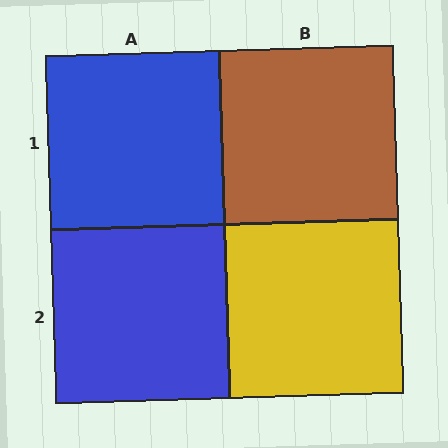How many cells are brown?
1 cell is brown.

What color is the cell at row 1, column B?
Brown.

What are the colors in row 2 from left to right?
Blue, yellow.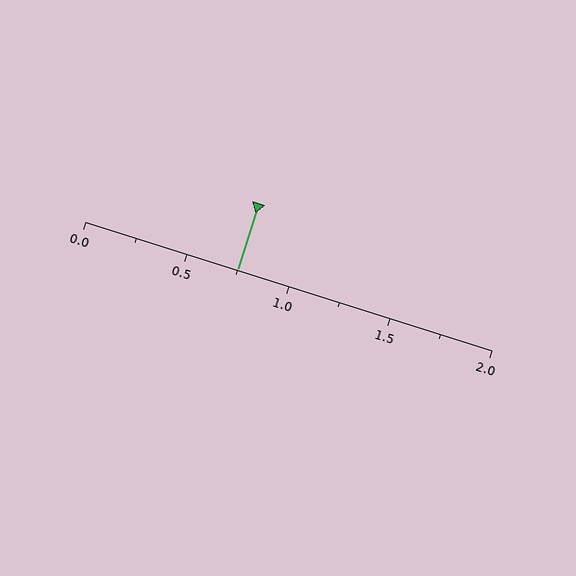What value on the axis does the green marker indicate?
The marker indicates approximately 0.75.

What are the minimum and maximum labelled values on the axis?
The axis runs from 0.0 to 2.0.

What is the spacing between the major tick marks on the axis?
The major ticks are spaced 0.5 apart.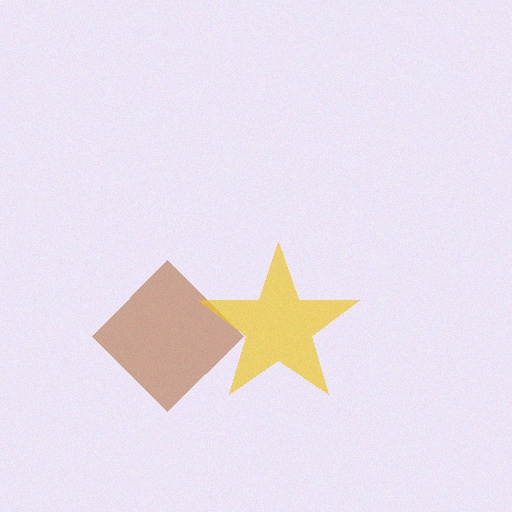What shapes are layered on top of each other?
The layered shapes are: a brown diamond, a yellow star.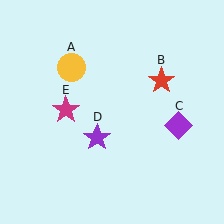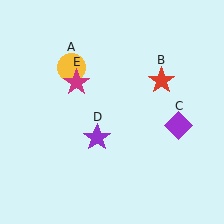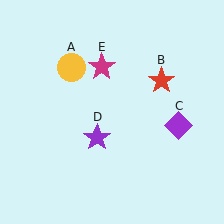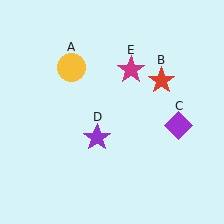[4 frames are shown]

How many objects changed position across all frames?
1 object changed position: magenta star (object E).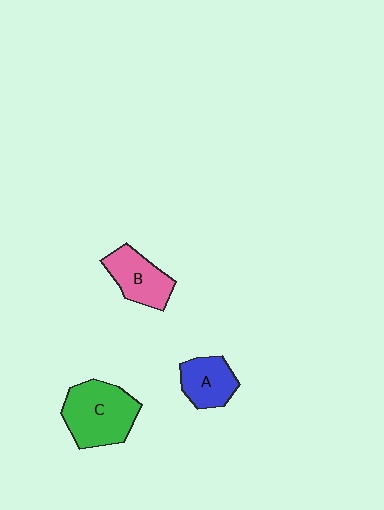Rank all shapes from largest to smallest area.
From largest to smallest: C (green), B (pink), A (blue).